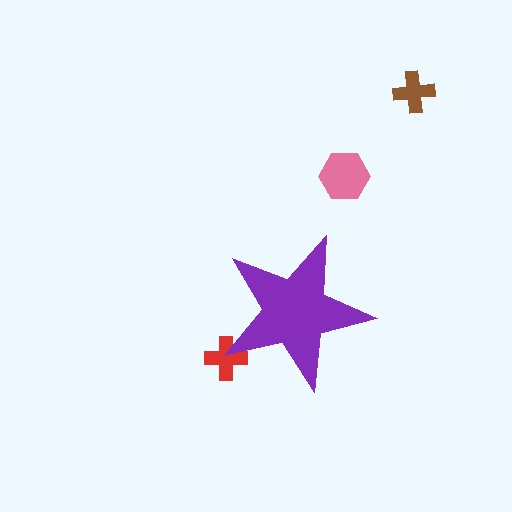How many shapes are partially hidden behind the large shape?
1 shape is partially hidden.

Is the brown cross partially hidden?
No, the brown cross is fully visible.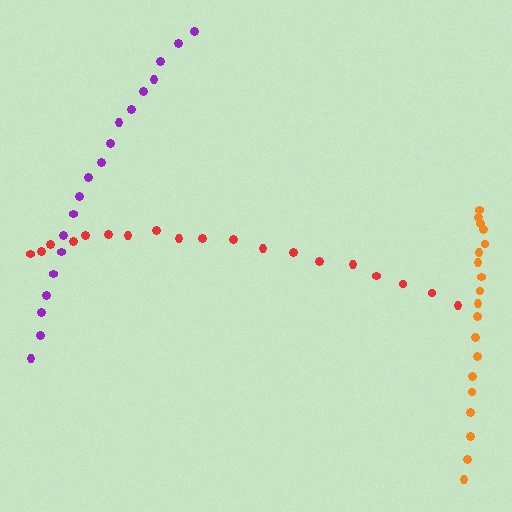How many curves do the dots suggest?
There are 3 distinct paths.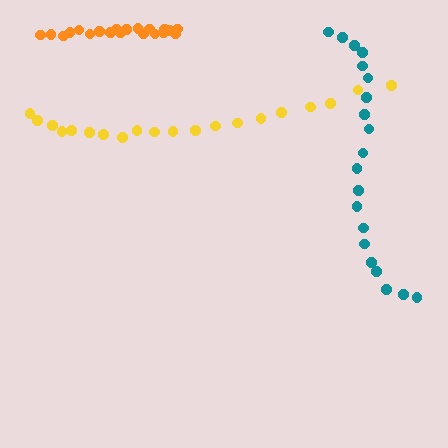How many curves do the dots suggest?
There are 3 distinct paths.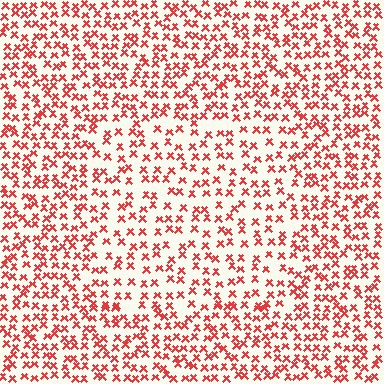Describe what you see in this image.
The image contains small red elements arranged at two different densities. A rectangle-shaped region is visible where the elements are less densely packed than the surrounding area.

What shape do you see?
I see a rectangle.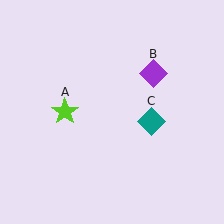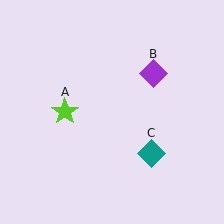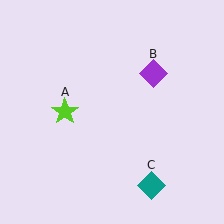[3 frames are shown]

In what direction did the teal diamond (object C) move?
The teal diamond (object C) moved down.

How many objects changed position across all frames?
1 object changed position: teal diamond (object C).